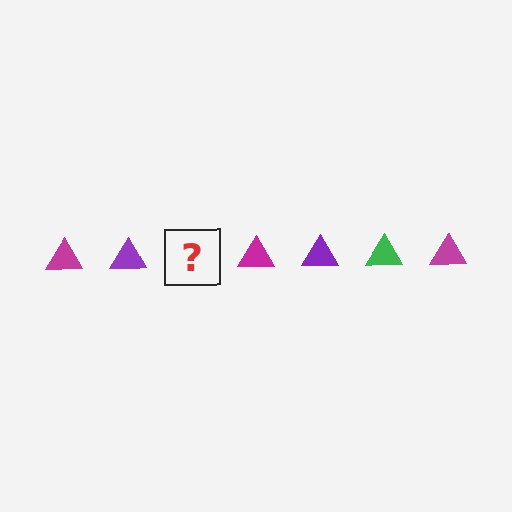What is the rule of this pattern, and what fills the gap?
The rule is that the pattern cycles through magenta, purple, green triangles. The gap should be filled with a green triangle.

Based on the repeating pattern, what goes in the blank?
The blank should be a green triangle.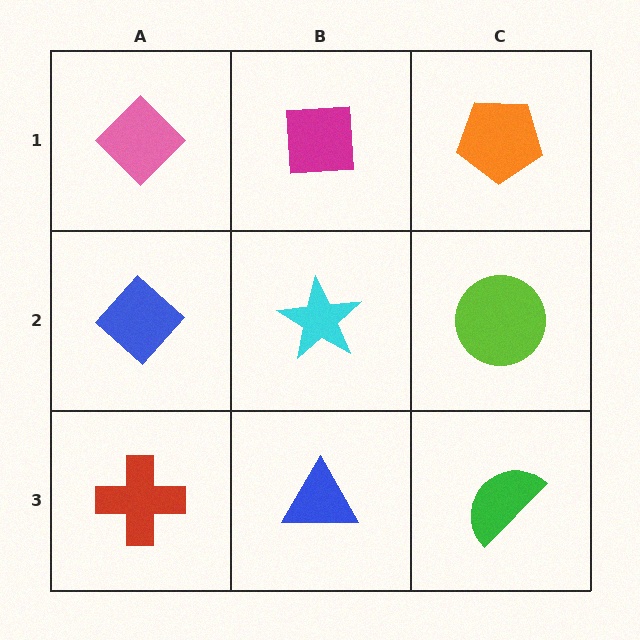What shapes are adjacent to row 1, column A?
A blue diamond (row 2, column A), a magenta square (row 1, column B).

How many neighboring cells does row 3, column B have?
3.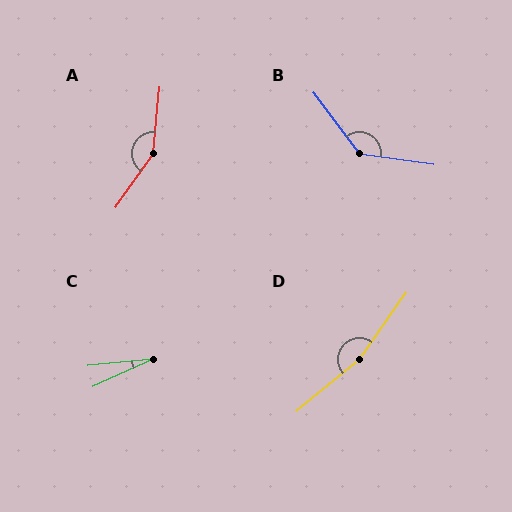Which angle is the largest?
D, at approximately 165 degrees.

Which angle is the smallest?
C, at approximately 19 degrees.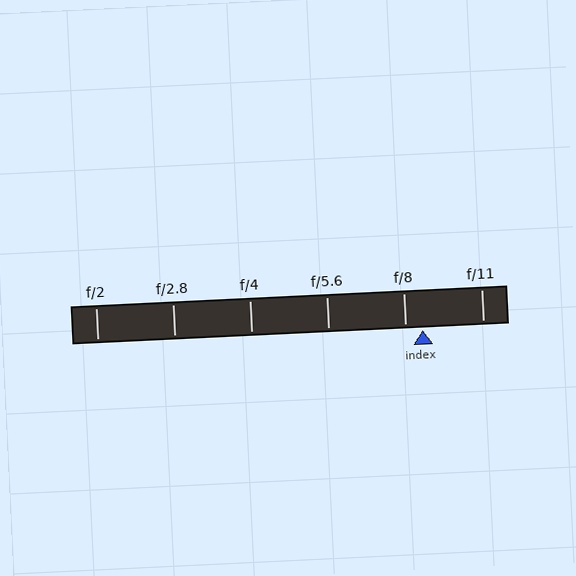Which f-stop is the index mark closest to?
The index mark is closest to f/8.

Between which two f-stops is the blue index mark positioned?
The index mark is between f/8 and f/11.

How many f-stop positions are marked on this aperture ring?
There are 6 f-stop positions marked.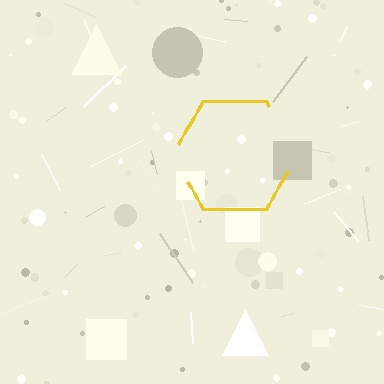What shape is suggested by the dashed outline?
The dashed outline suggests a hexagon.